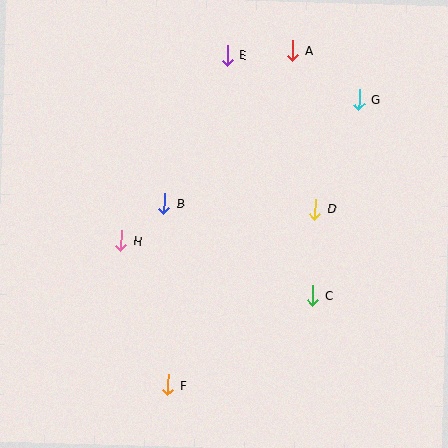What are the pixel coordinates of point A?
Point A is at (293, 51).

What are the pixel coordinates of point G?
Point G is at (359, 100).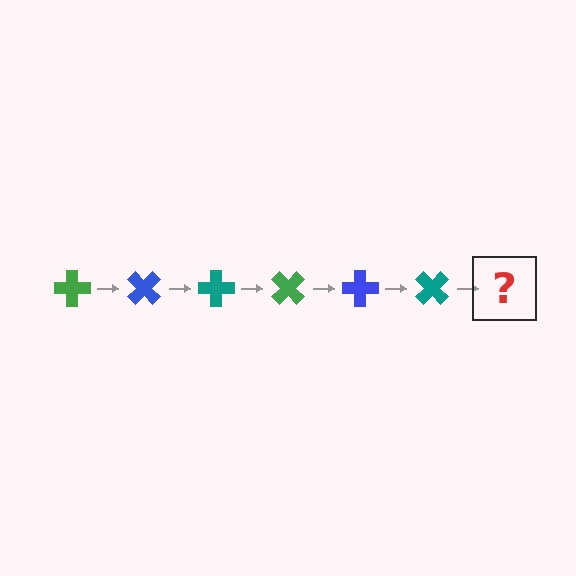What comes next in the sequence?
The next element should be a green cross, rotated 270 degrees from the start.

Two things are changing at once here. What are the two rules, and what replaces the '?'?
The two rules are that it rotates 45 degrees each step and the color cycles through green, blue, and teal. The '?' should be a green cross, rotated 270 degrees from the start.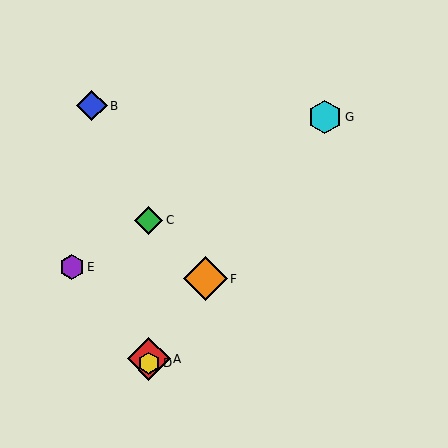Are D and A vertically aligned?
Yes, both are at x≈149.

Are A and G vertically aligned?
No, A is at x≈149 and G is at x≈325.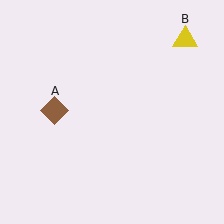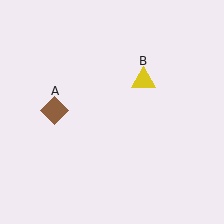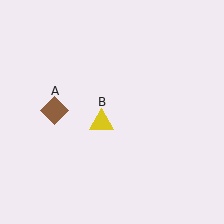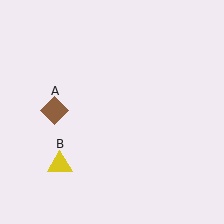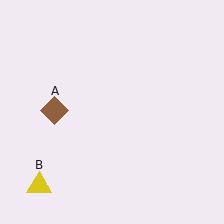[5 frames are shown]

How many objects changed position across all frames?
1 object changed position: yellow triangle (object B).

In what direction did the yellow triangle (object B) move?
The yellow triangle (object B) moved down and to the left.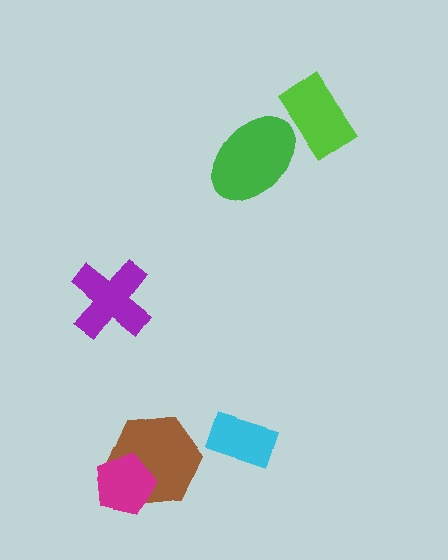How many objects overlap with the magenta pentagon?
1 object overlaps with the magenta pentagon.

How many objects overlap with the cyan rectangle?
0 objects overlap with the cyan rectangle.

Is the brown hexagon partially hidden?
Yes, it is partially covered by another shape.